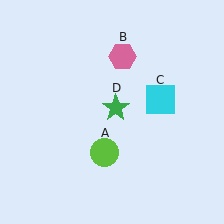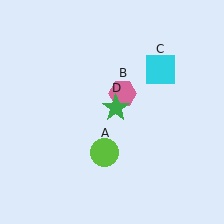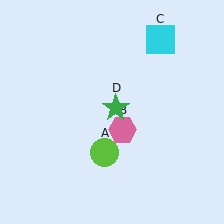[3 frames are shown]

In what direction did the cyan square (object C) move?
The cyan square (object C) moved up.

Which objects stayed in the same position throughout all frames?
Lime circle (object A) and green star (object D) remained stationary.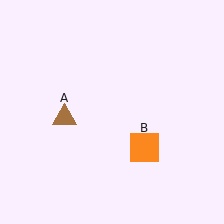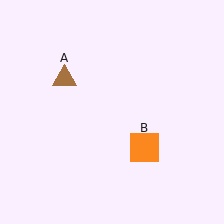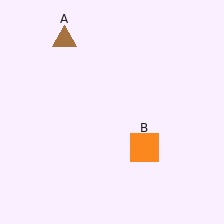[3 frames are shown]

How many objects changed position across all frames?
1 object changed position: brown triangle (object A).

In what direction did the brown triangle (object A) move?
The brown triangle (object A) moved up.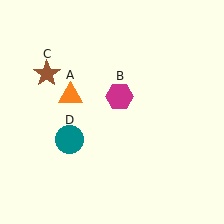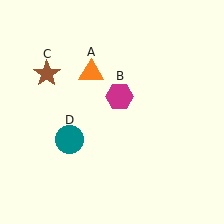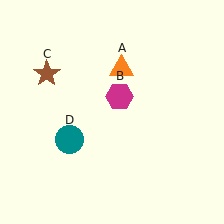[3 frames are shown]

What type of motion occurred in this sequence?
The orange triangle (object A) rotated clockwise around the center of the scene.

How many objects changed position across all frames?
1 object changed position: orange triangle (object A).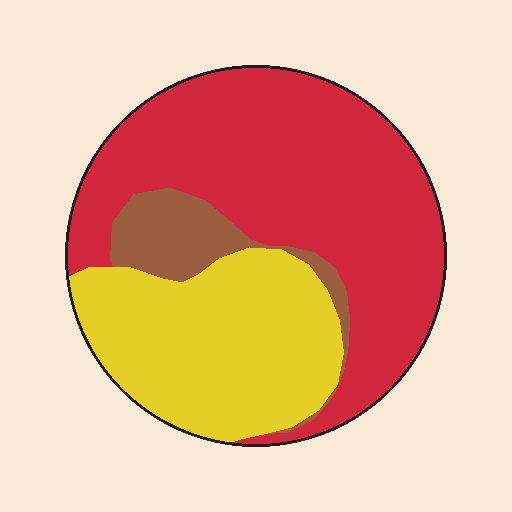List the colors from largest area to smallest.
From largest to smallest: red, yellow, brown.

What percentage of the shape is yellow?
Yellow takes up between a third and a half of the shape.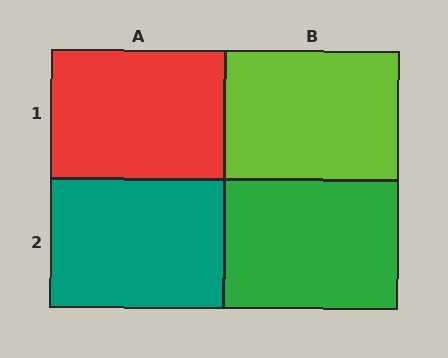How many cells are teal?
1 cell is teal.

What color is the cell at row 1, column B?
Lime.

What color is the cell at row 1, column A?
Red.